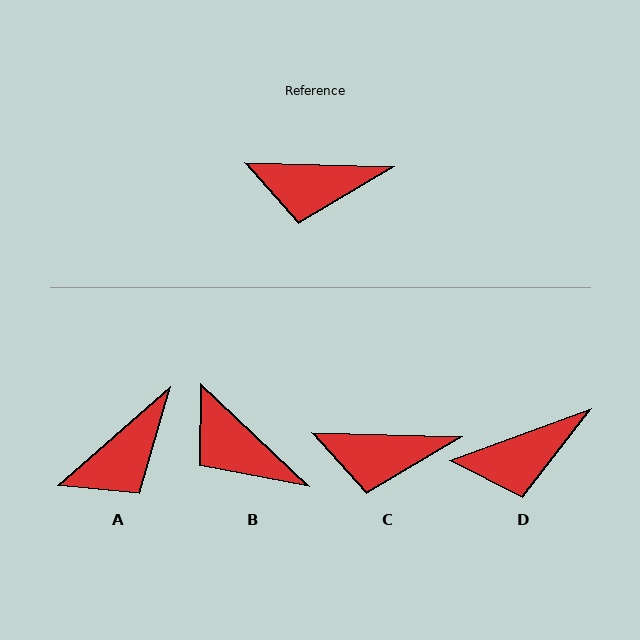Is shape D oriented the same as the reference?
No, it is off by about 22 degrees.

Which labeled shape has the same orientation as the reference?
C.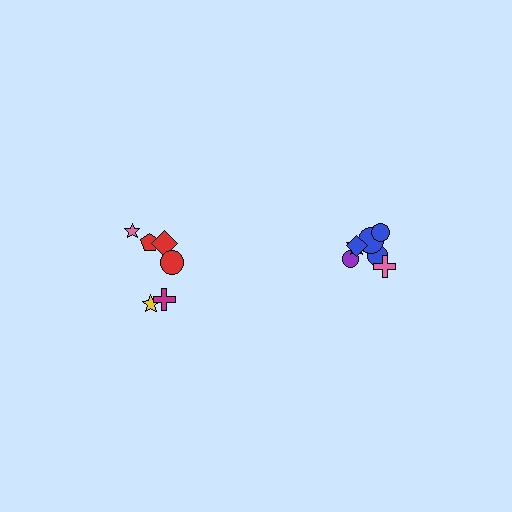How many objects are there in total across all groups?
There are 14 objects.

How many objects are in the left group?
There are 6 objects.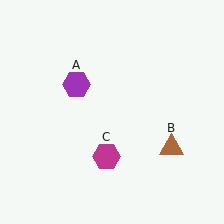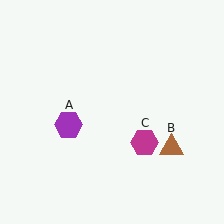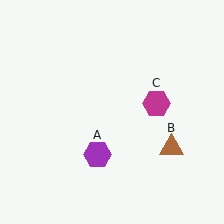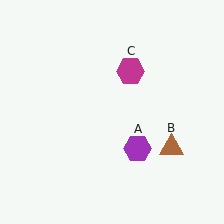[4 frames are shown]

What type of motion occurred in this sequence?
The purple hexagon (object A), magenta hexagon (object C) rotated counterclockwise around the center of the scene.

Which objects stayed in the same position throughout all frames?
Brown triangle (object B) remained stationary.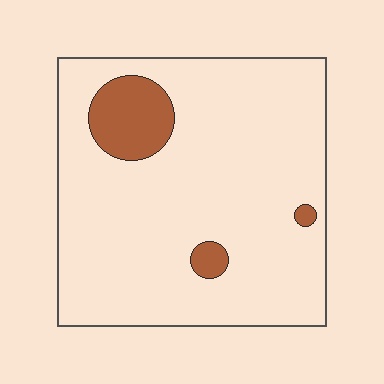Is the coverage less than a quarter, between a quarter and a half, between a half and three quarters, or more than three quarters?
Less than a quarter.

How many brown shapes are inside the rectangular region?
3.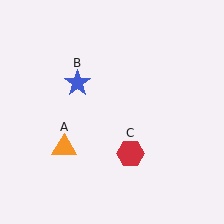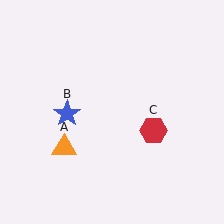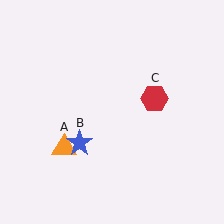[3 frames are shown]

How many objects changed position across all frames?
2 objects changed position: blue star (object B), red hexagon (object C).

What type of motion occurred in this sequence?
The blue star (object B), red hexagon (object C) rotated counterclockwise around the center of the scene.